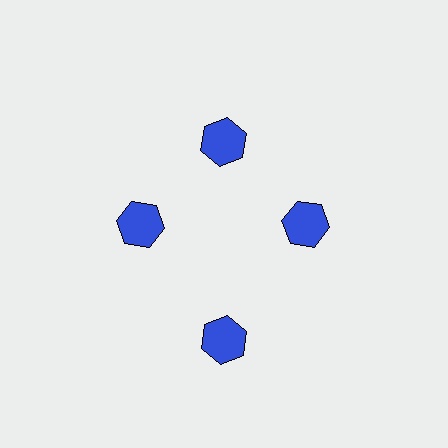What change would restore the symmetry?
The symmetry would be restored by moving it inward, back onto the ring so that all 4 hexagons sit at equal angles and equal distance from the center.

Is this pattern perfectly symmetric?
No. The 4 blue hexagons are arranged in a ring, but one element near the 6 o'clock position is pushed outward from the center, breaking the 4-fold rotational symmetry.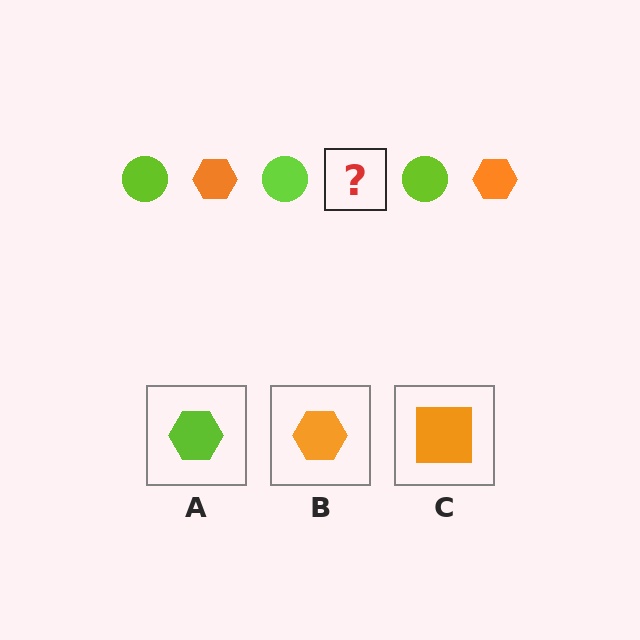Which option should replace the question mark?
Option B.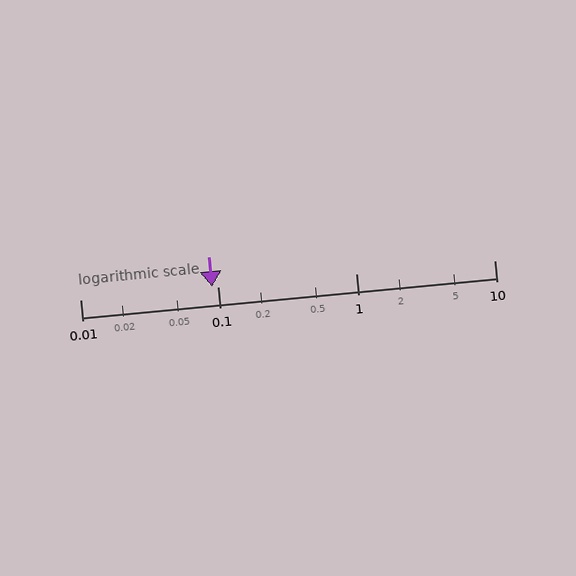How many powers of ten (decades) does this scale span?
The scale spans 3 decades, from 0.01 to 10.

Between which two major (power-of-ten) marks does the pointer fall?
The pointer is between 0.01 and 0.1.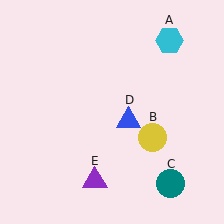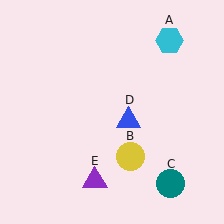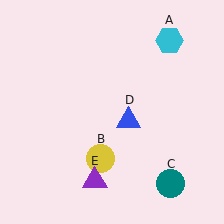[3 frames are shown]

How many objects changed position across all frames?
1 object changed position: yellow circle (object B).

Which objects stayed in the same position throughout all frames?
Cyan hexagon (object A) and teal circle (object C) and blue triangle (object D) and purple triangle (object E) remained stationary.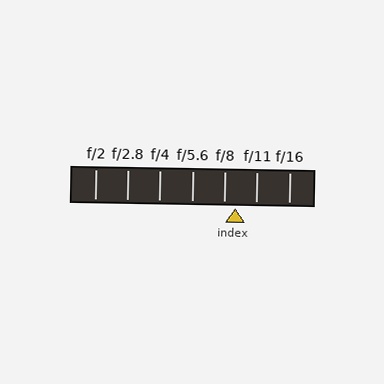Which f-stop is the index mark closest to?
The index mark is closest to f/8.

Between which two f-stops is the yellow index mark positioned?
The index mark is between f/8 and f/11.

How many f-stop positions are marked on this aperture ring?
There are 7 f-stop positions marked.